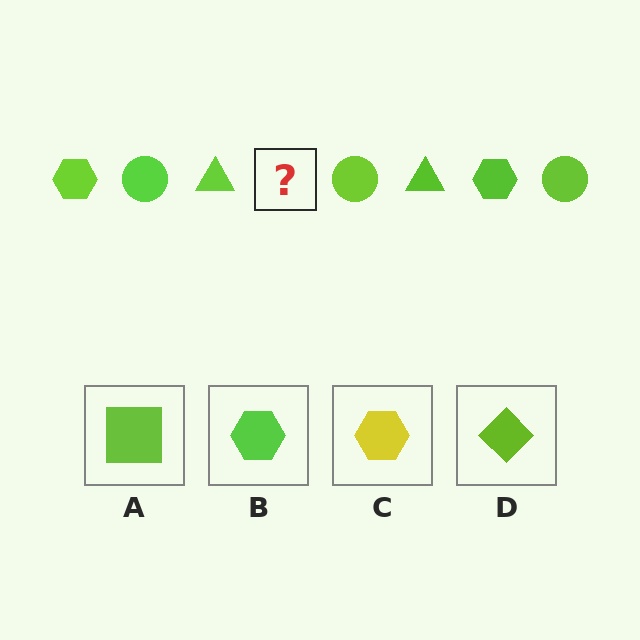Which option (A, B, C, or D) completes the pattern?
B.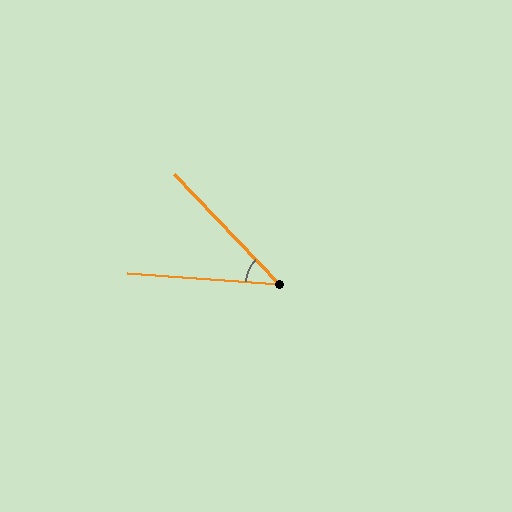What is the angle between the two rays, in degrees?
Approximately 42 degrees.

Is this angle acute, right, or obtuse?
It is acute.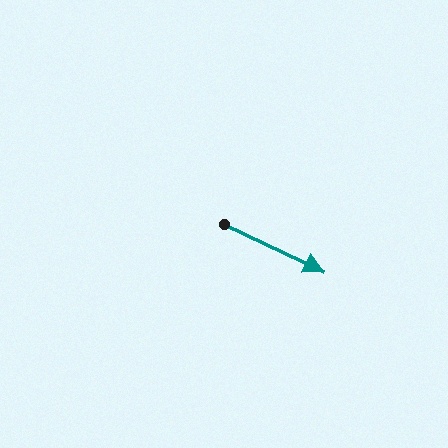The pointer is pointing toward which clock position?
Roughly 4 o'clock.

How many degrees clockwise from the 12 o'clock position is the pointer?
Approximately 116 degrees.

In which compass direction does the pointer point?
Southeast.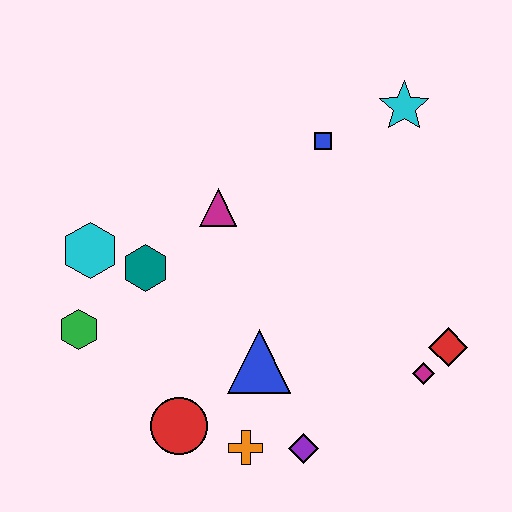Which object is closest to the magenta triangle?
The teal hexagon is closest to the magenta triangle.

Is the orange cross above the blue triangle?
No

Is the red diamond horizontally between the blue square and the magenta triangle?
No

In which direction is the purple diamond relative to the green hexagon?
The purple diamond is to the right of the green hexagon.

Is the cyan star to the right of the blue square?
Yes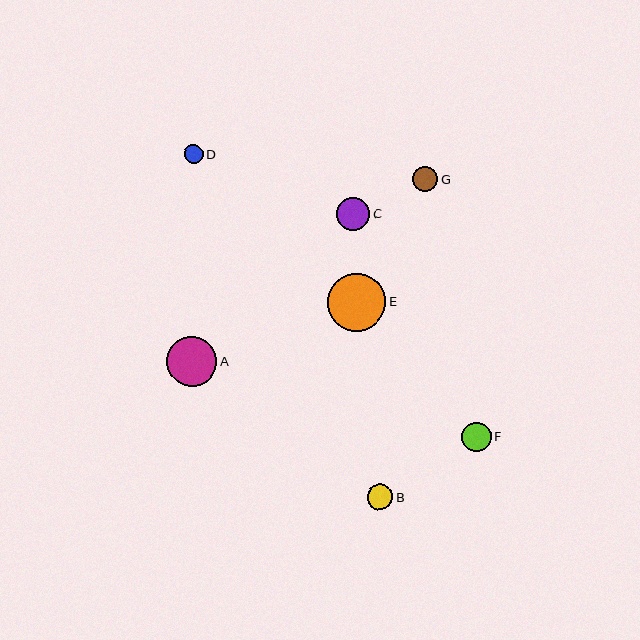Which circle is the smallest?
Circle D is the smallest with a size of approximately 19 pixels.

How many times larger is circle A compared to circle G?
Circle A is approximately 2.0 times the size of circle G.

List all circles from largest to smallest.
From largest to smallest: E, A, C, F, B, G, D.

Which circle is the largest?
Circle E is the largest with a size of approximately 59 pixels.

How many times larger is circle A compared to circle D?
Circle A is approximately 2.7 times the size of circle D.